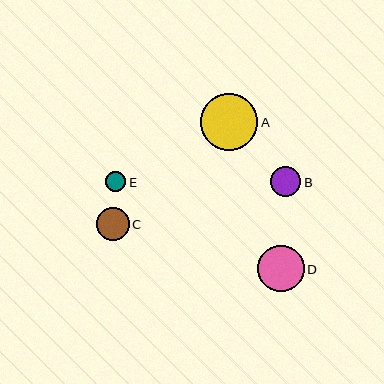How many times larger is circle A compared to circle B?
Circle A is approximately 1.9 times the size of circle B.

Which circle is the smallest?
Circle E is the smallest with a size of approximately 20 pixels.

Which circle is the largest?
Circle A is the largest with a size of approximately 58 pixels.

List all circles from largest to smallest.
From largest to smallest: A, D, C, B, E.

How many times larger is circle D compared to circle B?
Circle D is approximately 1.6 times the size of circle B.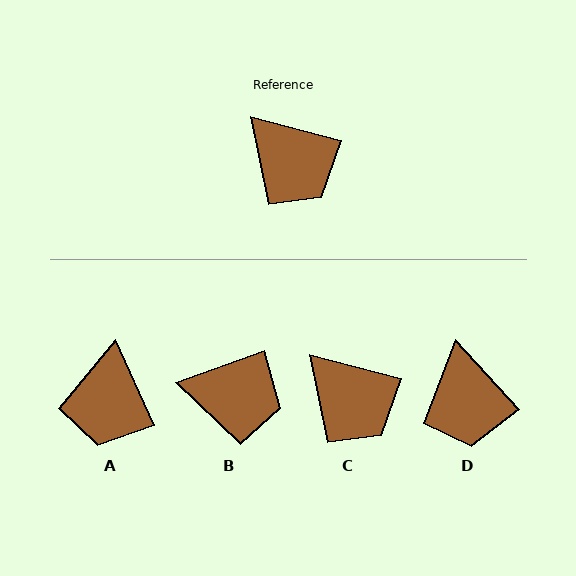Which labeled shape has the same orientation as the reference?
C.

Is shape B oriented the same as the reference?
No, it is off by about 35 degrees.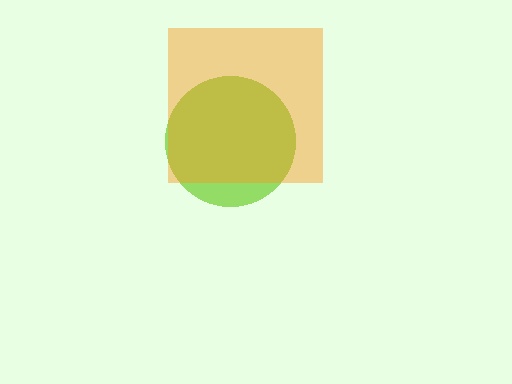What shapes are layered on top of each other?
The layered shapes are: a lime circle, an orange square.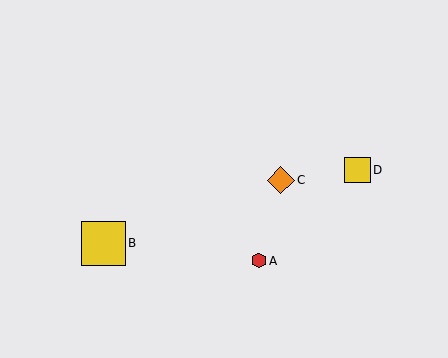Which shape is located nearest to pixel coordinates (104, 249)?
The yellow square (labeled B) at (103, 243) is nearest to that location.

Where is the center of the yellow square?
The center of the yellow square is at (357, 170).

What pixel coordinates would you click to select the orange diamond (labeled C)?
Click at (281, 180) to select the orange diamond C.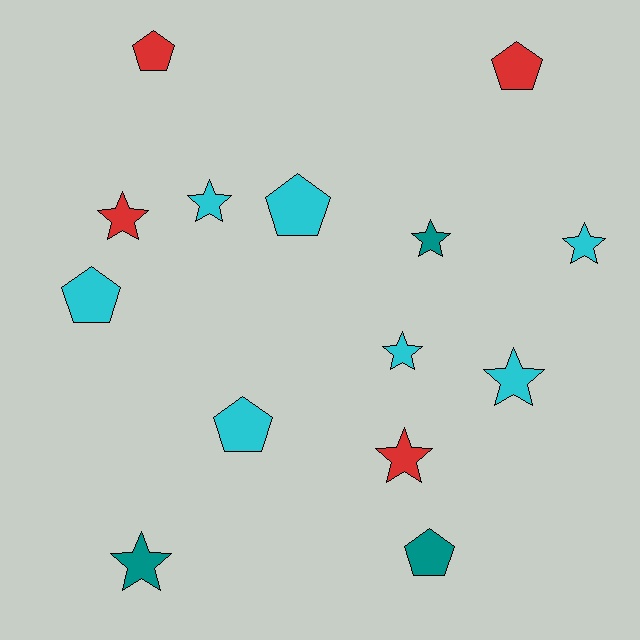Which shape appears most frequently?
Star, with 8 objects.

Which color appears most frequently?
Cyan, with 7 objects.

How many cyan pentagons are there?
There are 3 cyan pentagons.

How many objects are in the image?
There are 14 objects.